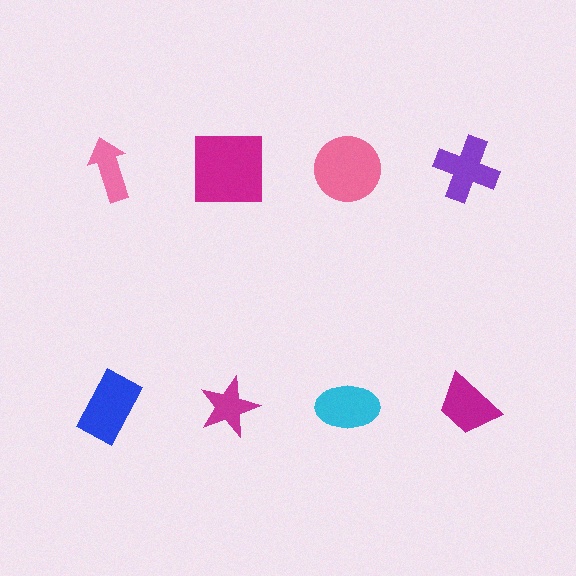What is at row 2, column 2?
A magenta star.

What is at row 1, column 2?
A magenta square.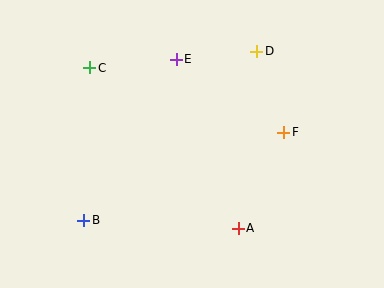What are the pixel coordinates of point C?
Point C is at (90, 68).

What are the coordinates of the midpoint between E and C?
The midpoint between E and C is at (133, 64).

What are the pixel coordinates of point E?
Point E is at (176, 59).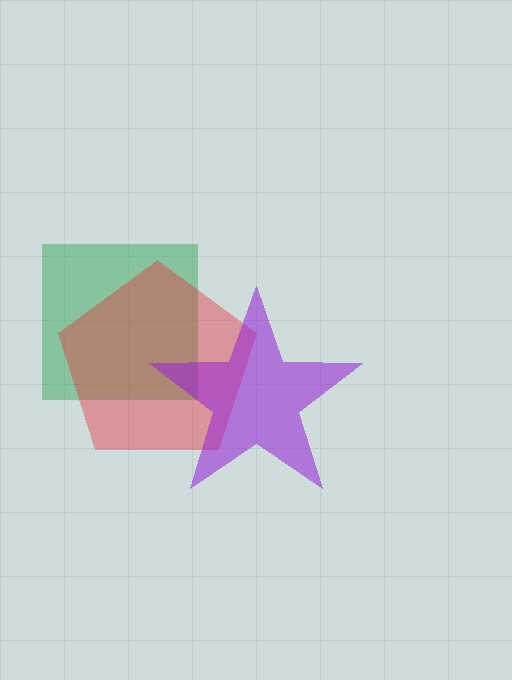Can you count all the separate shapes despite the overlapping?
Yes, there are 3 separate shapes.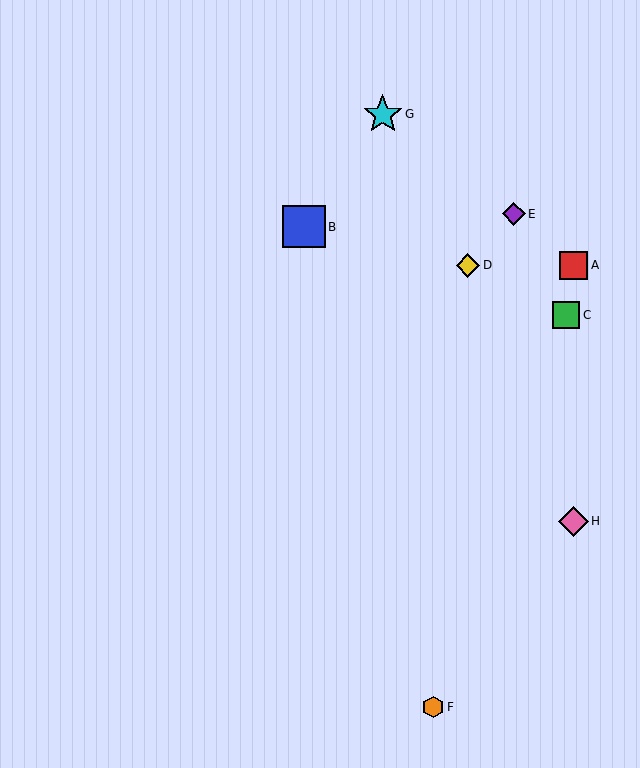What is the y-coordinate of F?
Object F is at y≈707.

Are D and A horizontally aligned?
Yes, both are at y≈265.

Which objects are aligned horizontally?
Objects A, D are aligned horizontally.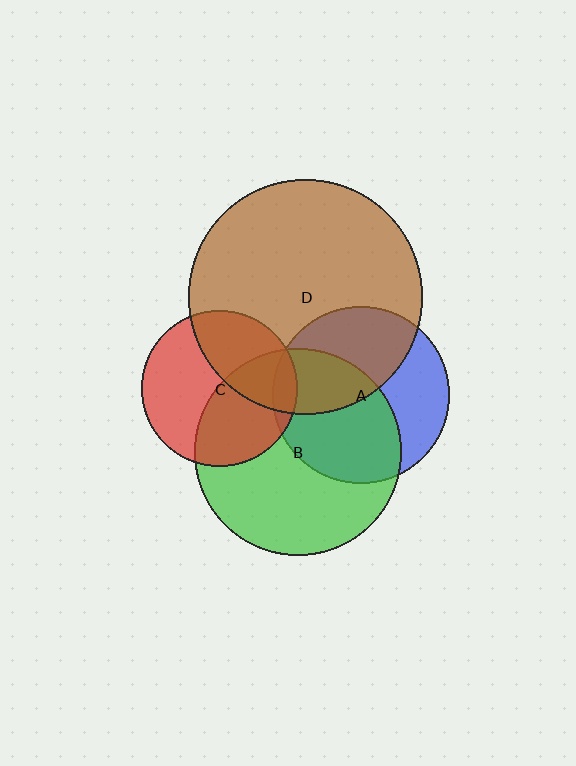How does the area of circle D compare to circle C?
Approximately 2.3 times.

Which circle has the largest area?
Circle D (brown).